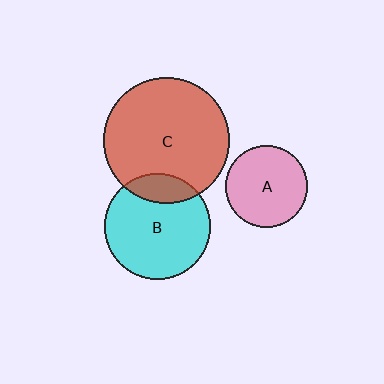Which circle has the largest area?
Circle C (red).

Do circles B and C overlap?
Yes.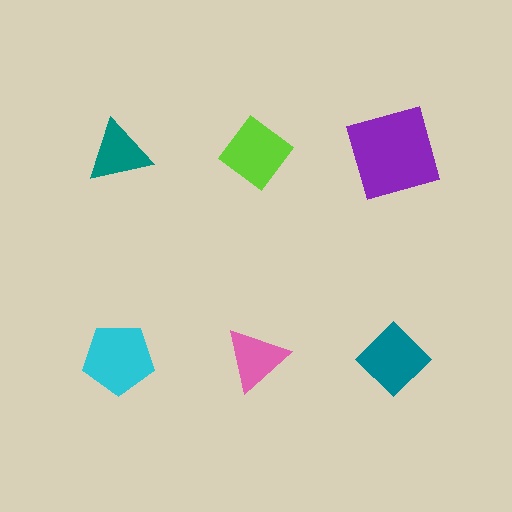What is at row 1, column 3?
A purple square.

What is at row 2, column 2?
A pink triangle.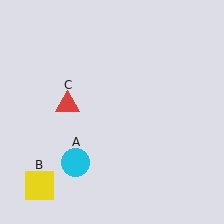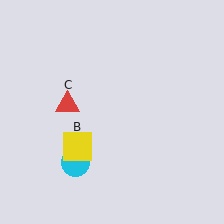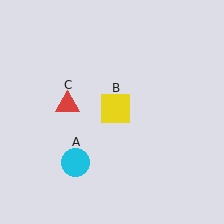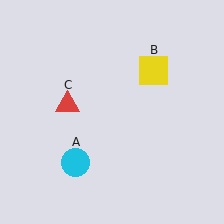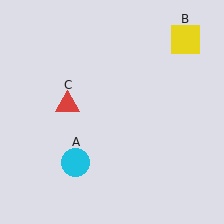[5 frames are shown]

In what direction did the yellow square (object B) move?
The yellow square (object B) moved up and to the right.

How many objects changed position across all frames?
1 object changed position: yellow square (object B).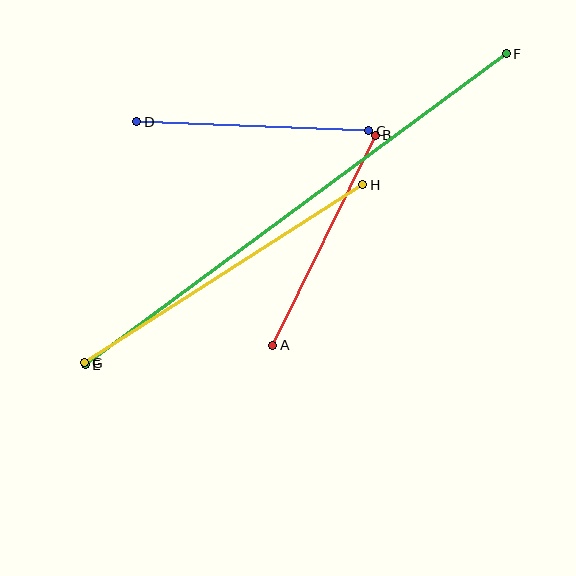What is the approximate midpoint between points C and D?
The midpoint is at approximately (253, 126) pixels.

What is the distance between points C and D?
The distance is approximately 232 pixels.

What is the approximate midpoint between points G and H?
The midpoint is at approximately (224, 274) pixels.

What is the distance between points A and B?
The distance is approximately 234 pixels.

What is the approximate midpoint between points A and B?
The midpoint is at approximately (324, 240) pixels.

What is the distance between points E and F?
The distance is approximately 523 pixels.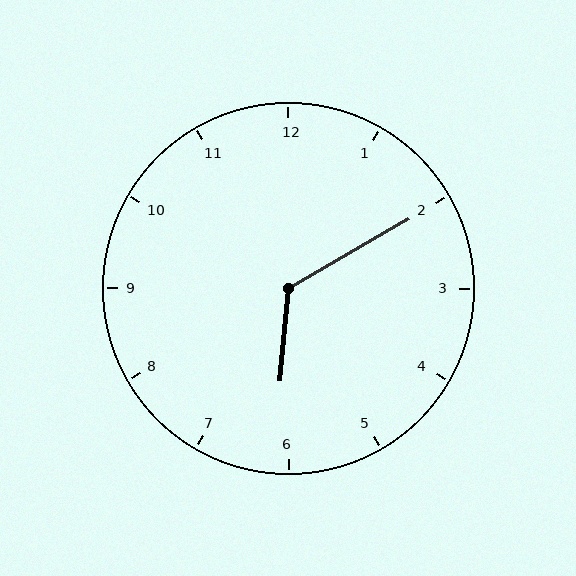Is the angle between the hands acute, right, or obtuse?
It is obtuse.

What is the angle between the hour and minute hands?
Approximately 125 degrees.